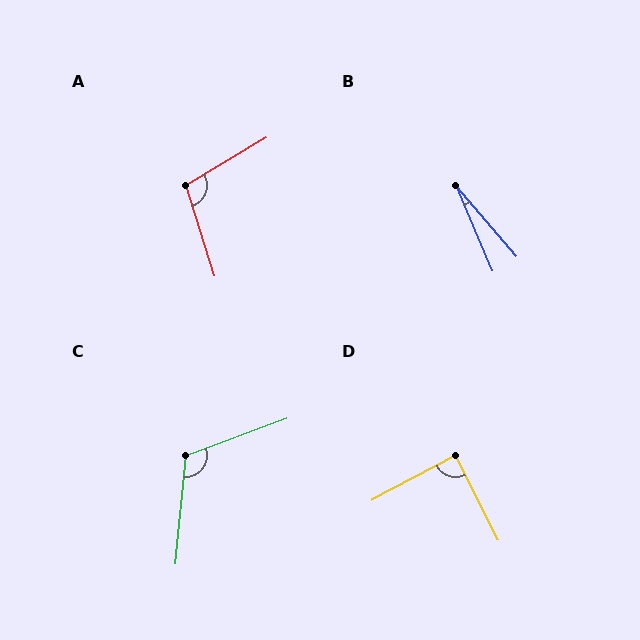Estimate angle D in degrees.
Approximately 89 degrees.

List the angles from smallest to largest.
B (18°), D (89°), A (103°), C (116°).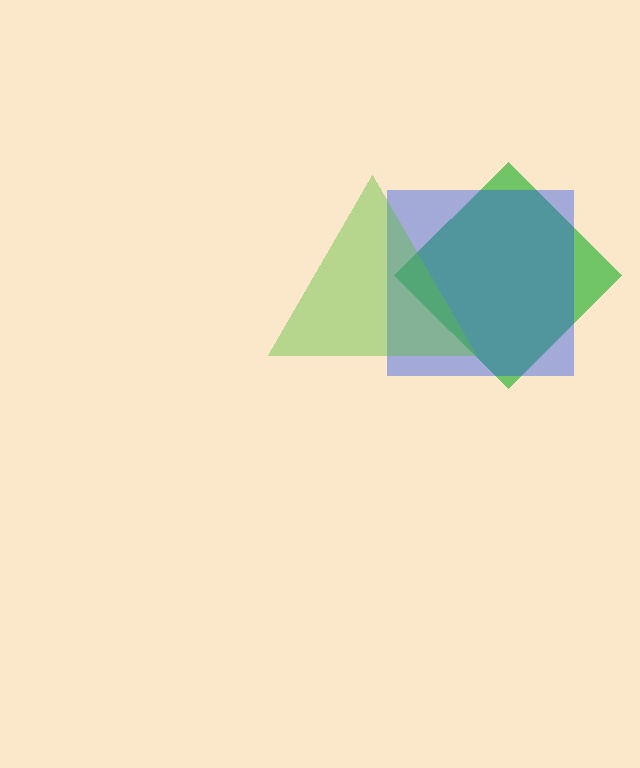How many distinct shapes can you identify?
There are 3 distinct shapes: a green diamond, a blue square, a lime triangle.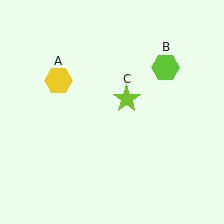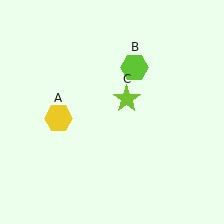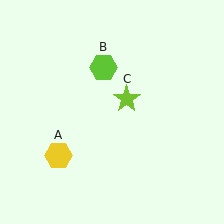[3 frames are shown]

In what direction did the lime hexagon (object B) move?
The lime hexagon (object B) moved left.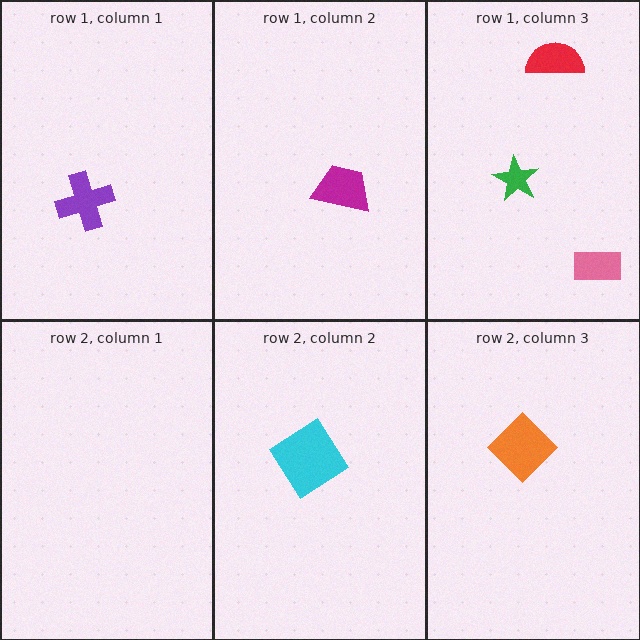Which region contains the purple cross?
The row 1, column 1 region.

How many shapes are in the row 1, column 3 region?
3.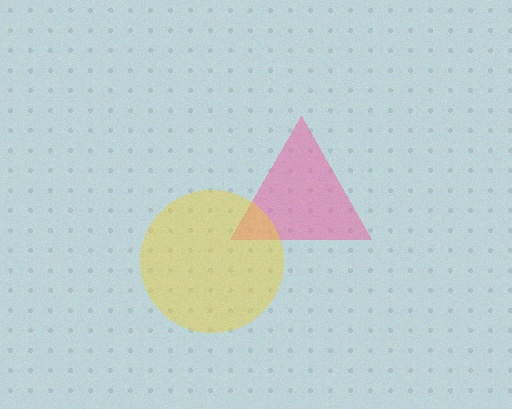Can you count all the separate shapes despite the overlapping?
Yes, there are 2 separate shapes.